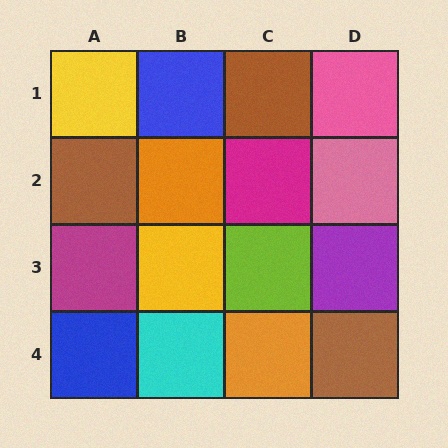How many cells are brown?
3 cells are brown.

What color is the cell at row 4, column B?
Cyan.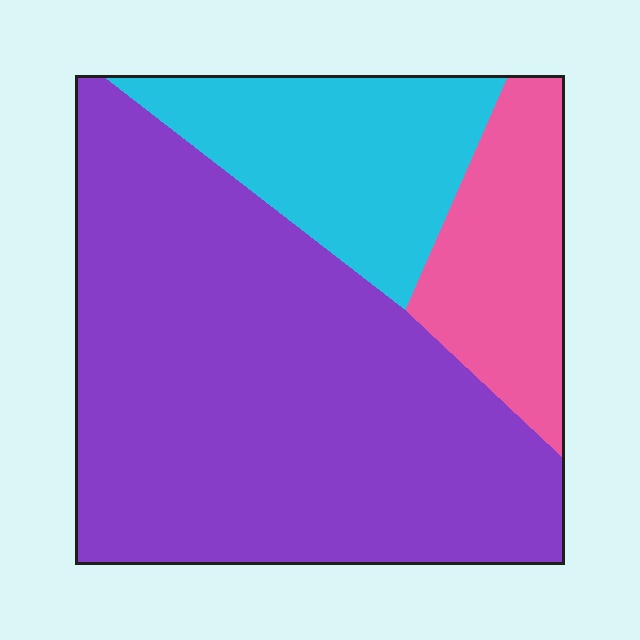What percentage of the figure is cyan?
Cyan takes up about one fifth (1/5) of the figure.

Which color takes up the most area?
Purple, at roughly 65%.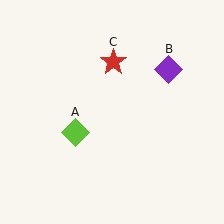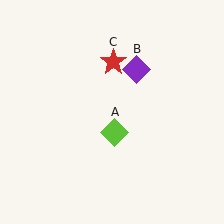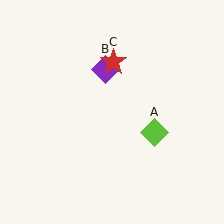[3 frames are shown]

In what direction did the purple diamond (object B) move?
The purple diamond (object B) moved left.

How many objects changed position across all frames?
2 objects changed position: lime diamond (object A), purple diamond (object B).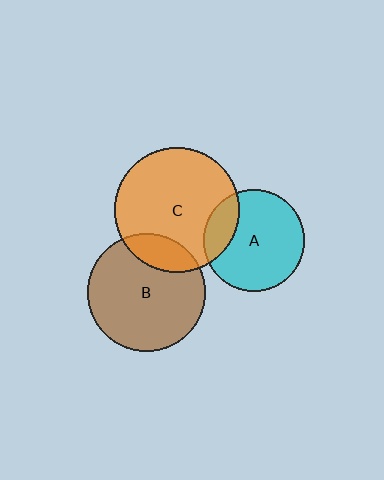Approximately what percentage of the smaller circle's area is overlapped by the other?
Approximately 20%.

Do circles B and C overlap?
Yes.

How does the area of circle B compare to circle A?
Approximately 1.4 times.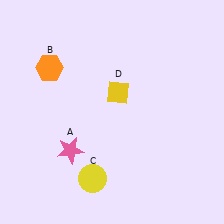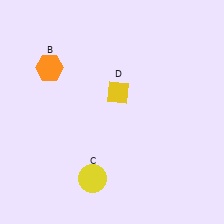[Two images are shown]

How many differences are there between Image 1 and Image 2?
There is 1 difference between the two images.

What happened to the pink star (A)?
The pink star (A) was removed in Image 2. It was in the bottom-left area of Image 1.